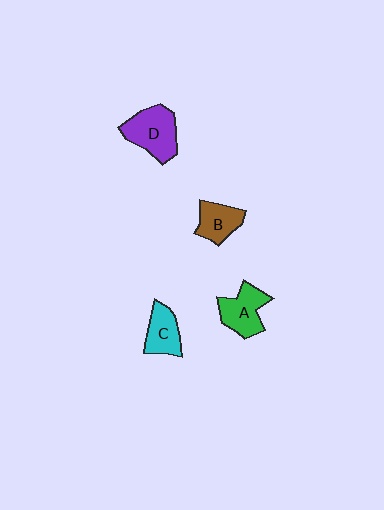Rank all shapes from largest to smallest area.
From largest to smallest: D (purple), A (green), C (cyan), B (brown).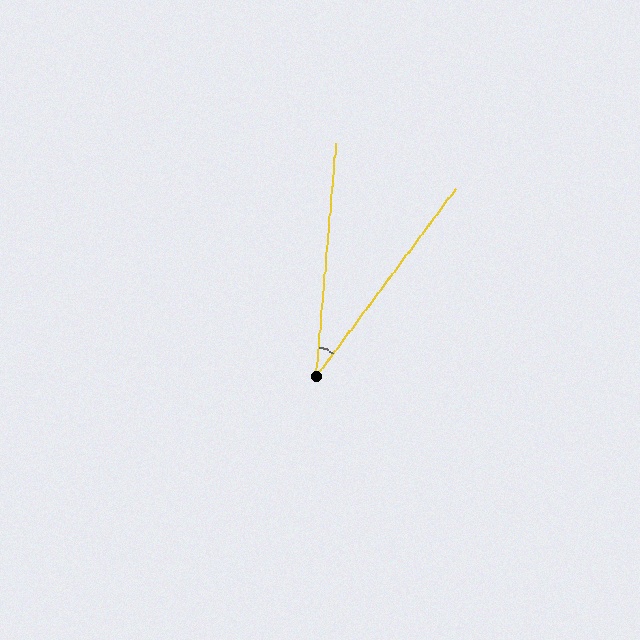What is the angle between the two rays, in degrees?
Approximately 32 degrees.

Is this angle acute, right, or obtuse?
It is acute.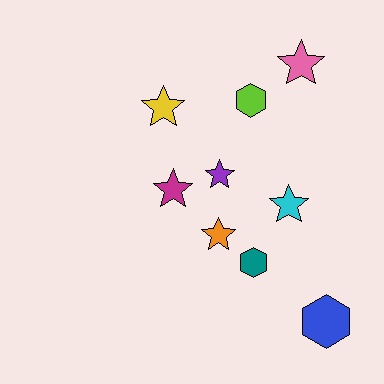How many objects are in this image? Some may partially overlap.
There are 9 objects.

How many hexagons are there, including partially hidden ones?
There are 3 hexagons.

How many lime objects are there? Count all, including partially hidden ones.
There is 1 lime object.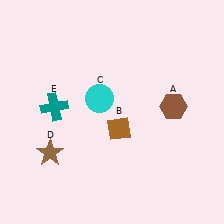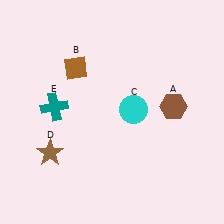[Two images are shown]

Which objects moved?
The objects that moved are: the brown diamond (B), the cyan circle (C).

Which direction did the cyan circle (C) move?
The cyan circle (C) moved right.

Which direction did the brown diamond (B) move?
The brown diamond (B) moved up.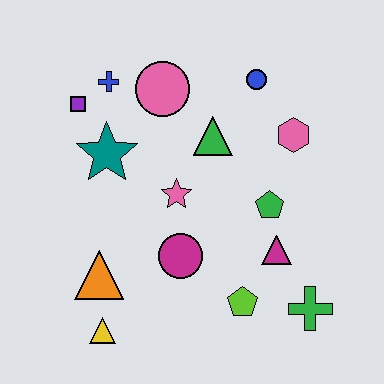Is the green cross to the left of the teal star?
No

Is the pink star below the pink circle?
Yes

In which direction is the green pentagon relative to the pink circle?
The green pentagon is below the pink circle.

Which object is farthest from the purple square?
The green cross is farthest from the purple square.